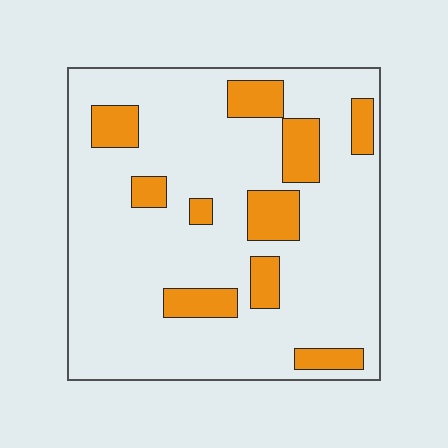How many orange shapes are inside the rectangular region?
10.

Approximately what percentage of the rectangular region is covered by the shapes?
Approximately 20%.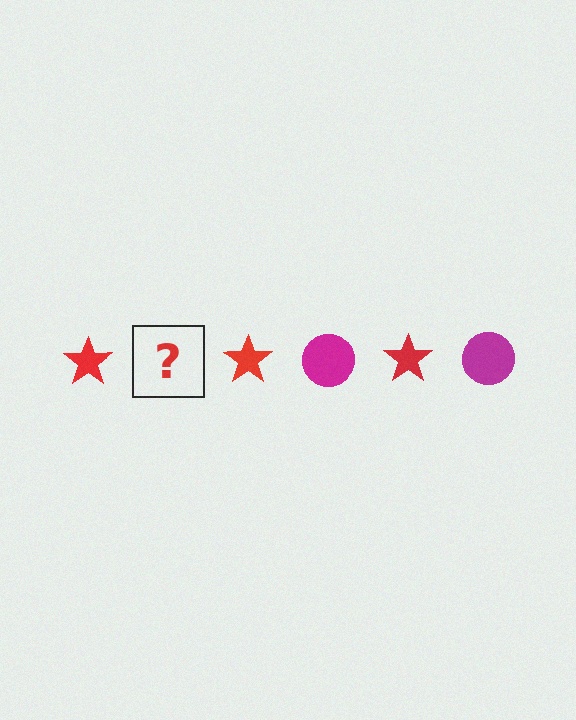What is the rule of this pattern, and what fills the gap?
The rule is that the pattern alternates between red star and magenta circle. The gap should be filled with a magenta circle.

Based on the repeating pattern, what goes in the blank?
The blank should be a magenta circle.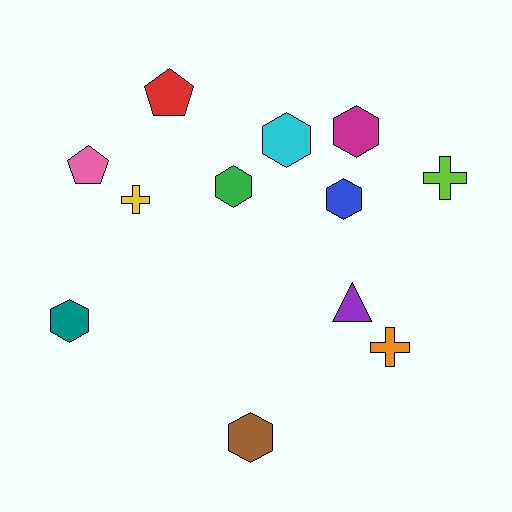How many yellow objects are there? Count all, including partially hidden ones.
There is 1 yellow object.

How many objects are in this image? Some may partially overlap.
There are 12 objects.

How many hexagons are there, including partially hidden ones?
There are 6 hexagons.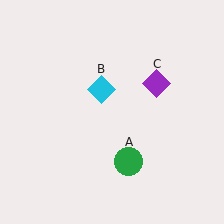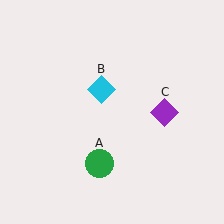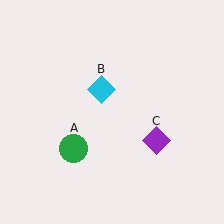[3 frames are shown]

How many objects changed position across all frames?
2 objects changed position: green circle (object A), purple diamond (object C).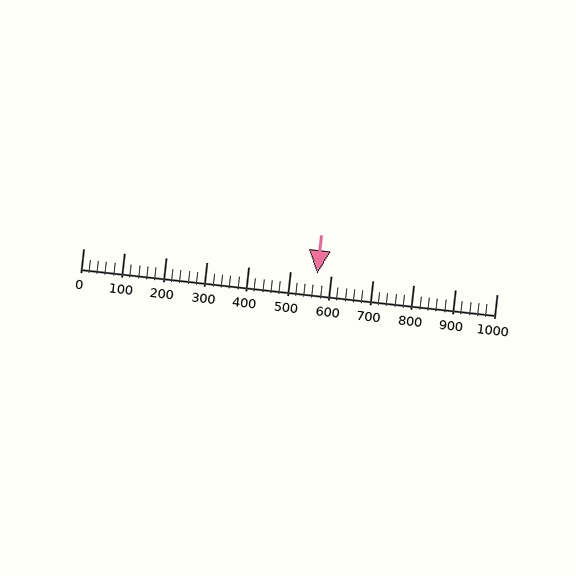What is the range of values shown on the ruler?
The ruler shows values from 0 to 1000.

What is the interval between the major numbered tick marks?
The major tick marks are spaced 100 units apart.